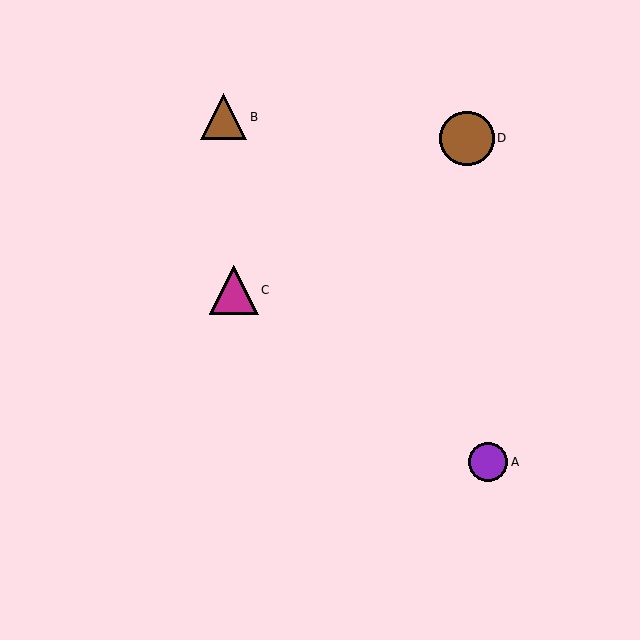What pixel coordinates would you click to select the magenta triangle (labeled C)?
Click at (234, 290) to select the magenta triangle C.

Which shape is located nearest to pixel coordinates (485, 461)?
The purple circle (labeled A) at (488, 462) is nearest to that location.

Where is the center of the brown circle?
The center of the brown circle is at (467, 138).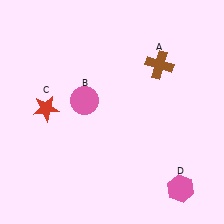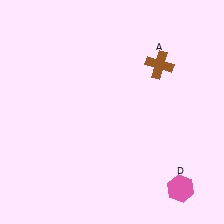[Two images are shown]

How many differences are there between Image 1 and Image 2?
There are 2 differences between the two images.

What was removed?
The red star (C), the pink circle (B) were removed in Image 2.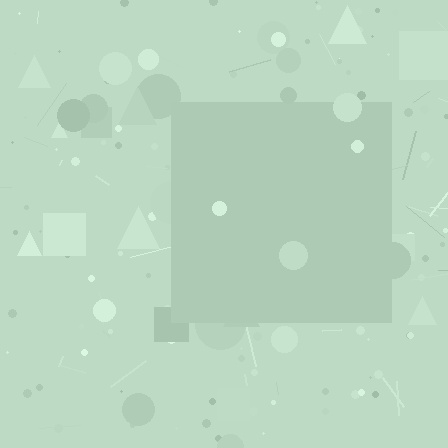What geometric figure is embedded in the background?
A square is embedded in the background.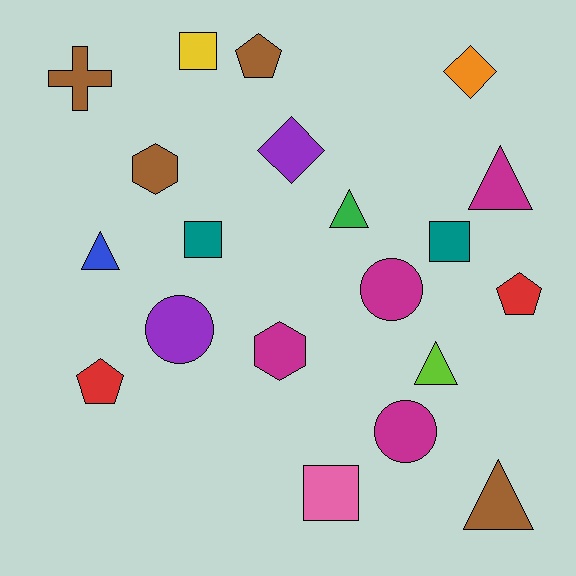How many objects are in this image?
There are 20 objects.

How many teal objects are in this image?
There are 2 teal objects.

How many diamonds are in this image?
There are 2 diamonds.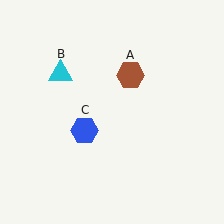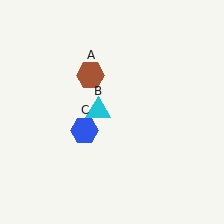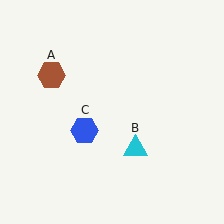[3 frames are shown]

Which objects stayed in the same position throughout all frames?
Blue hexagon (object C) remained stationary.